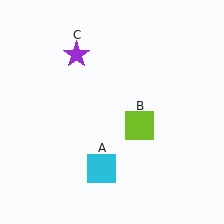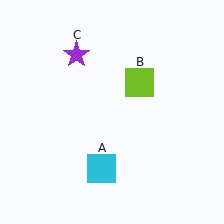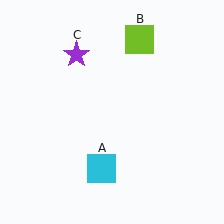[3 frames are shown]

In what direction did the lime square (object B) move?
The lime square (object B) moved up.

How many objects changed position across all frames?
1 object changed position: lime square (object B).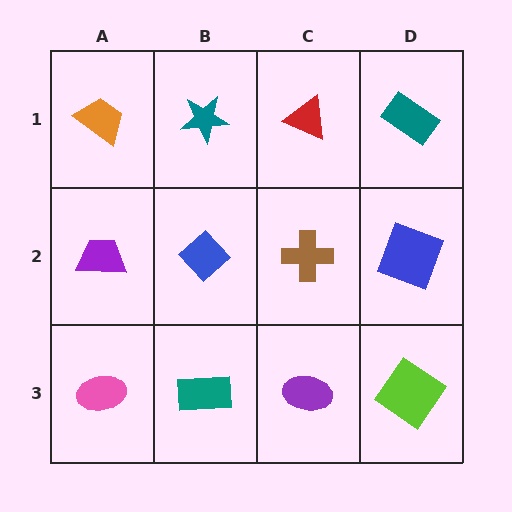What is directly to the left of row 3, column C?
A teal rectangle.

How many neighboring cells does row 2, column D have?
3.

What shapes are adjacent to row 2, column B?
A teal star (row 1, column B), a teal rectangle (row 3, column B), a purple trapezoid (row 2, column A), a brown cross (row 2, column C).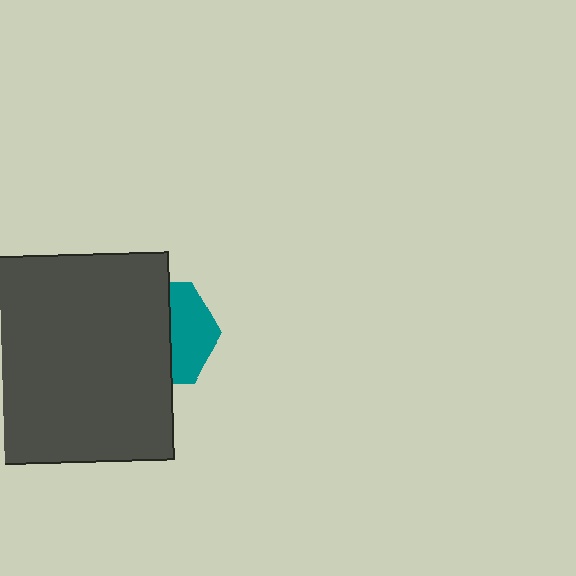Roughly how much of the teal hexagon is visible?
A small part of it is visible (roughly 42%).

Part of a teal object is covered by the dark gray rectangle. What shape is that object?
It is a hexagon.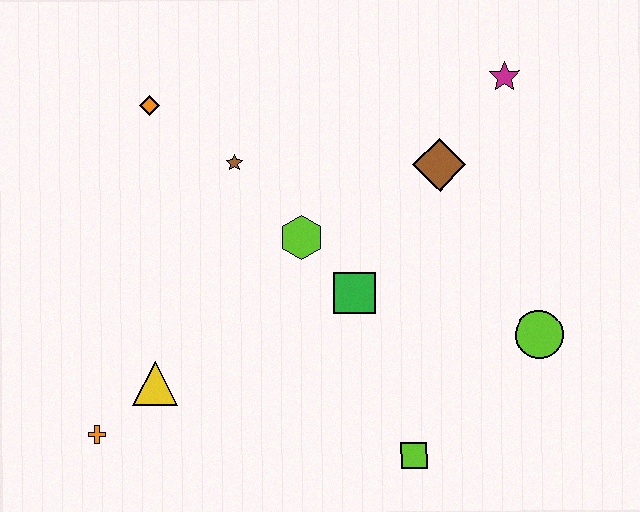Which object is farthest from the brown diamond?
The orange cross is farthest from the brown diamond.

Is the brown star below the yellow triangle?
No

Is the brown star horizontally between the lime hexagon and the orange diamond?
Yes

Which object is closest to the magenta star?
The brown diamond is closest to the magenta star.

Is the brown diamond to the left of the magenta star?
Yes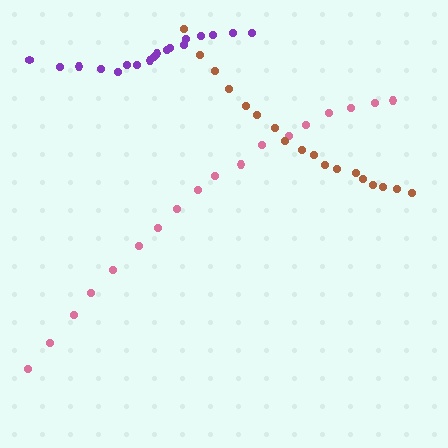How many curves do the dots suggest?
There are 3 distinct paths.